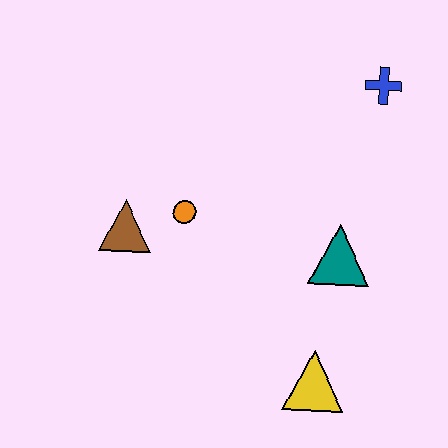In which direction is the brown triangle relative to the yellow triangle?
The brown triangle is to the left of the yellow triangle.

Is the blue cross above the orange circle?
Yes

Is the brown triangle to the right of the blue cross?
No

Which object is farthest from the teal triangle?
The brown triangle is farthest from the teal triangle.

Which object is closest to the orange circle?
The brown triangle is closest to the orange circle.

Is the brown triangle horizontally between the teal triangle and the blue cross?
No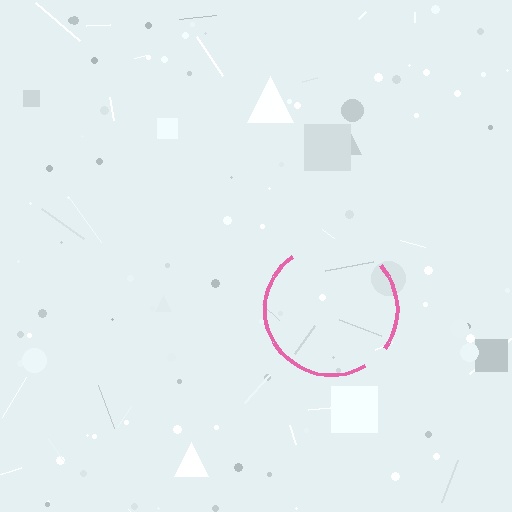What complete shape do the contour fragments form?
The contour fragments form a circle.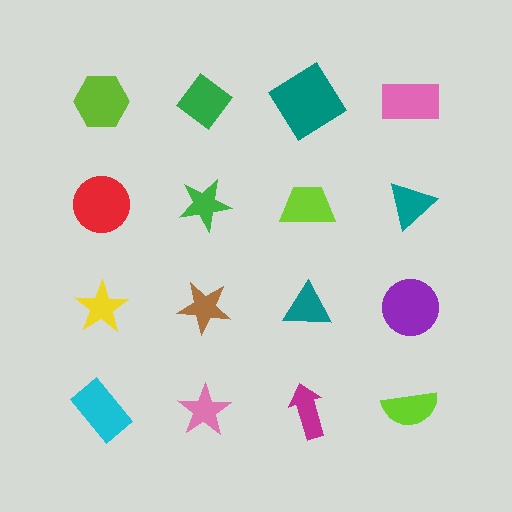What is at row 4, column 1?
A cyan rectangle.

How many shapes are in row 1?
4 shapes.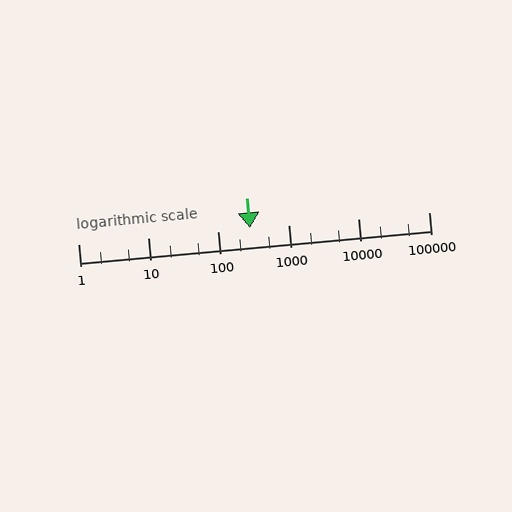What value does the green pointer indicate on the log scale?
The pointer indicates approximately 280.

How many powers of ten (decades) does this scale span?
The scale spans 5 decades, from 1 to 100000.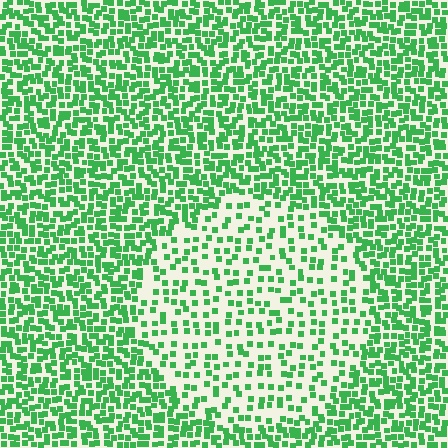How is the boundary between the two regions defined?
The boundary is defined by a change in element density (approximately 2.2x ratio). All elements are the same color, size, and shape.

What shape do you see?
I see a circle.